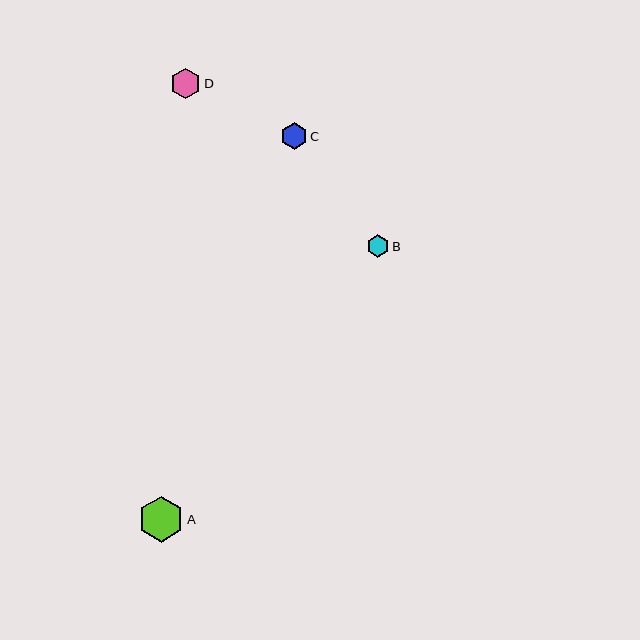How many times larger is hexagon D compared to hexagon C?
Hexagon D is approximately 1.2 times the size of hexagon C.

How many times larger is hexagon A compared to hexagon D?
Hexagon A is approximately 1.5 times the size of hexagon D.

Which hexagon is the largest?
Hexagon A is the largest with a size of approximately 45 pixels.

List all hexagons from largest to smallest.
From largest to smallest: A, D, C, B.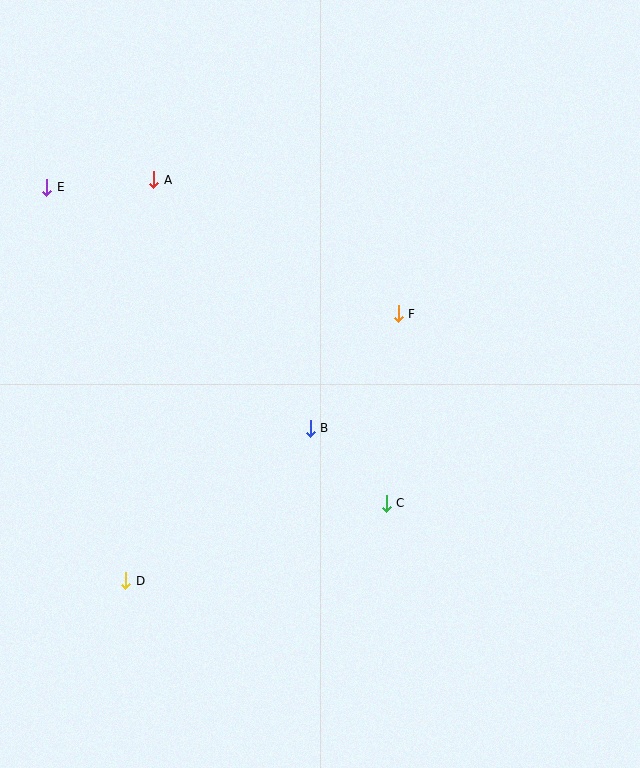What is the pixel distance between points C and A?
The distance between C and A is 398 pixels.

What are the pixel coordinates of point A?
Point A is at (154, 180).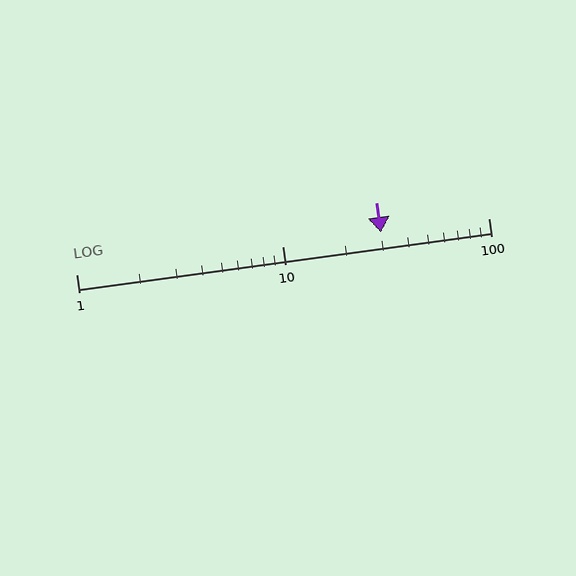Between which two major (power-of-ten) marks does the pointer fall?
The pointer is between 10 and 100.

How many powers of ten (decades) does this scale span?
The scale spans 2 decades, from 1 to 100.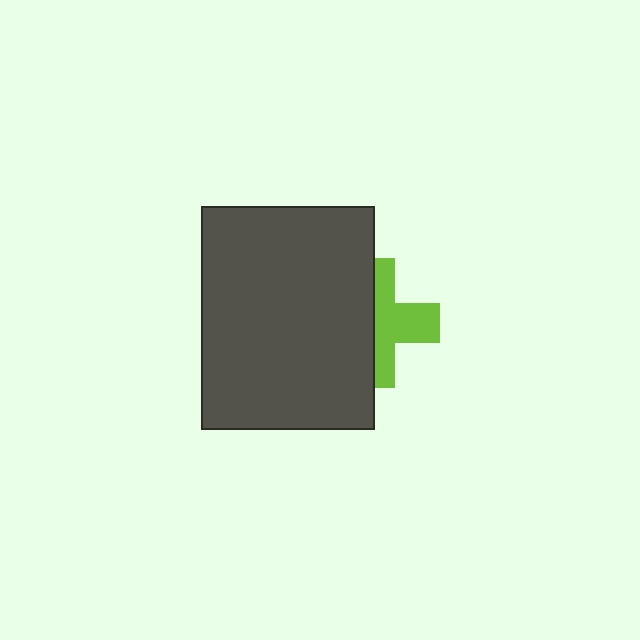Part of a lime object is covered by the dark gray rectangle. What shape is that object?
It is a cross.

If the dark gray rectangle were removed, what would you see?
You would see the complete lime cross.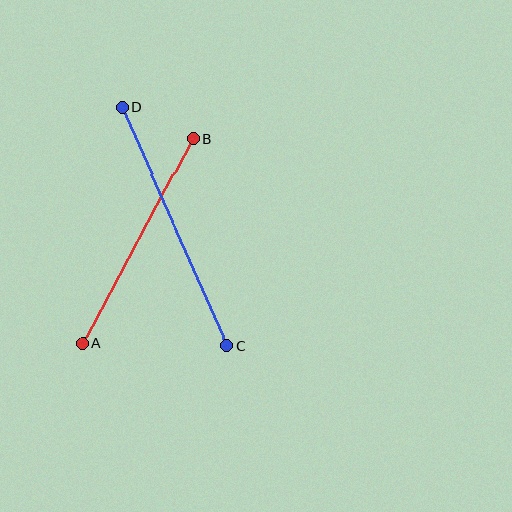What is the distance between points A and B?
The distance is approximately 232 pixels.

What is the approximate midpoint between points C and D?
The midpoint is at approximately (175, 227) pixels.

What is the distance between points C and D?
The distance is approximately 260 pixels.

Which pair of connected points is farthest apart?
Points C and D are farthest apart.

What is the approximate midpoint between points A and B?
The midpoint is at approximately (138, 241) pixels.